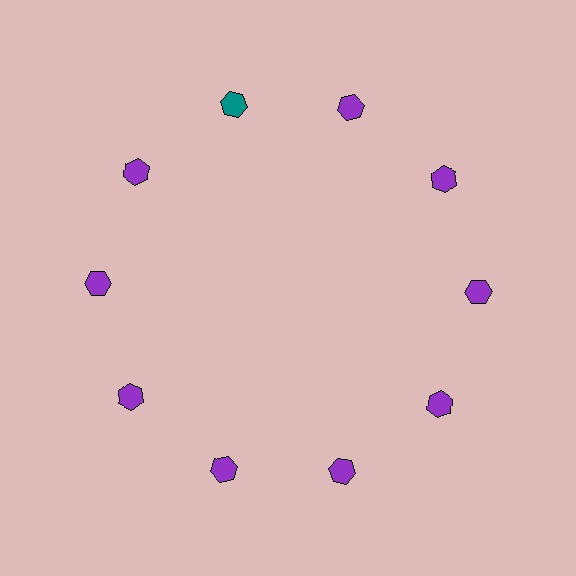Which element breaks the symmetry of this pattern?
The teal hexagon at roughly the 11 o'clock position breaks the symmetry. All other shapes are purple hexagons.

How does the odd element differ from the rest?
It has a different color: teal instead of purple.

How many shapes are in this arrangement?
There are 10 shapes arranged in a ring pattern.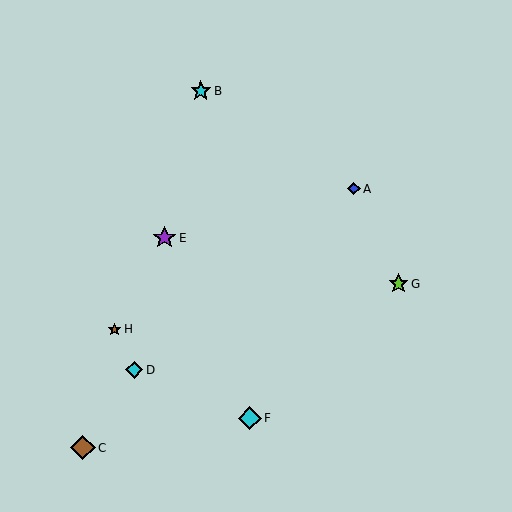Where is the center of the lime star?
The center of the lime star is at (399, 284).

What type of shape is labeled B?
Shape B is a cyan star.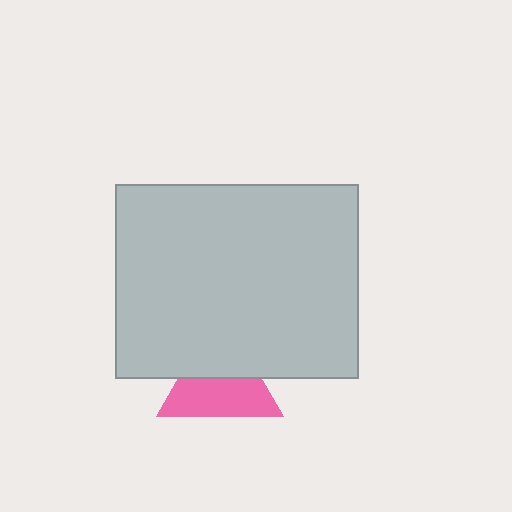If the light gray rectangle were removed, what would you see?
You would see the complete pink triangle.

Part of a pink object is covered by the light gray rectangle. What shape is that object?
It is a triangle.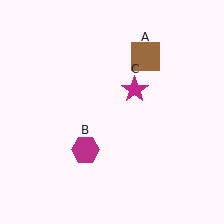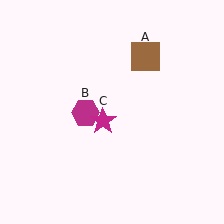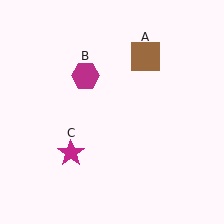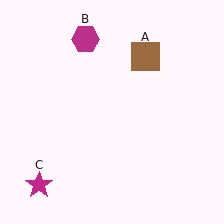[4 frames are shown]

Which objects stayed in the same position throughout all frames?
Brown square (object A) remained stationary.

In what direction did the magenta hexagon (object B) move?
The magenta hexagon (object B) moved up.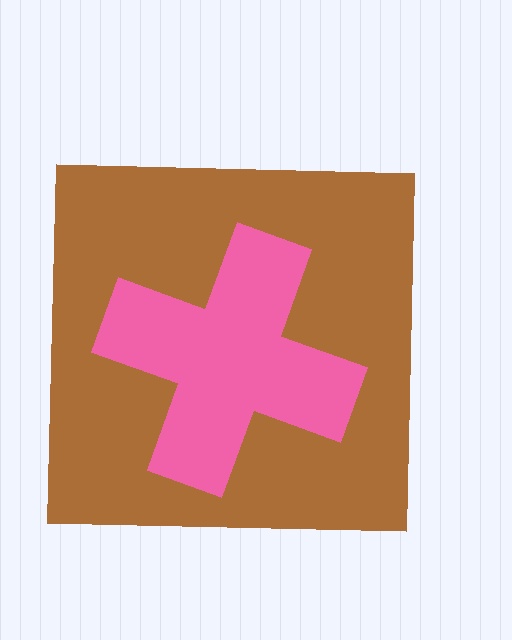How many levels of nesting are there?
2.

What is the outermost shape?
The brown square.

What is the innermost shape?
The pink cross.